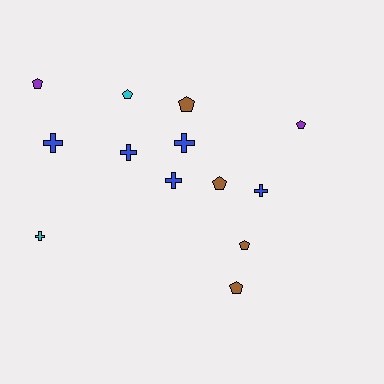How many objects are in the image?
There are 13 objects.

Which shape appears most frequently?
Pentagon, with 7 objects.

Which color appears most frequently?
Blue, with 5 objects.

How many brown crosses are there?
There are no brown crosses.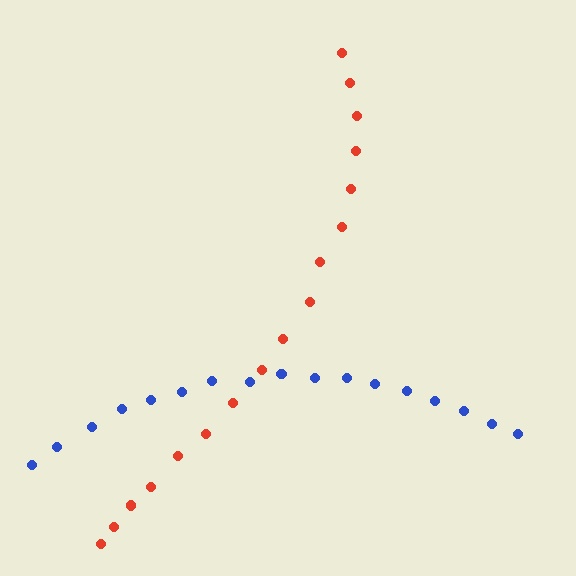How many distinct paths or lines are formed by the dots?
There are 2 distinct paths.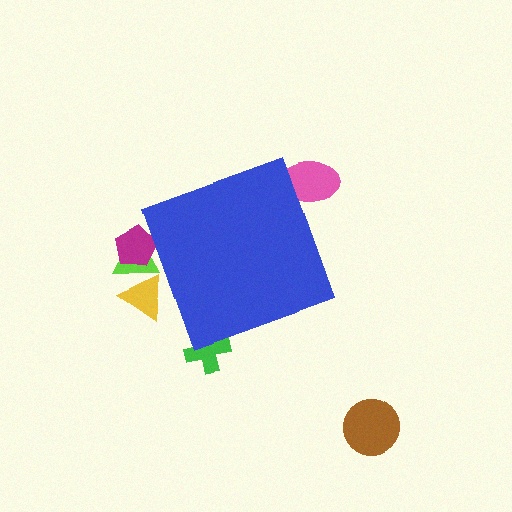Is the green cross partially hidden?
Yes, the green cross is partially hidden behind the blue diamond.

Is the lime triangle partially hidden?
Yes, the lime triangle is partially hidden behind the blue diamond.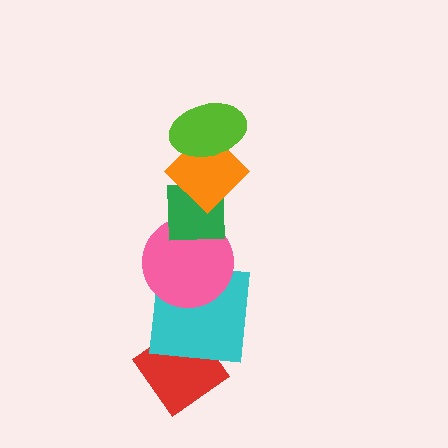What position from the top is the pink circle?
The pink circle is 4th from the top.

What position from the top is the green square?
The green square is 3rd from the top.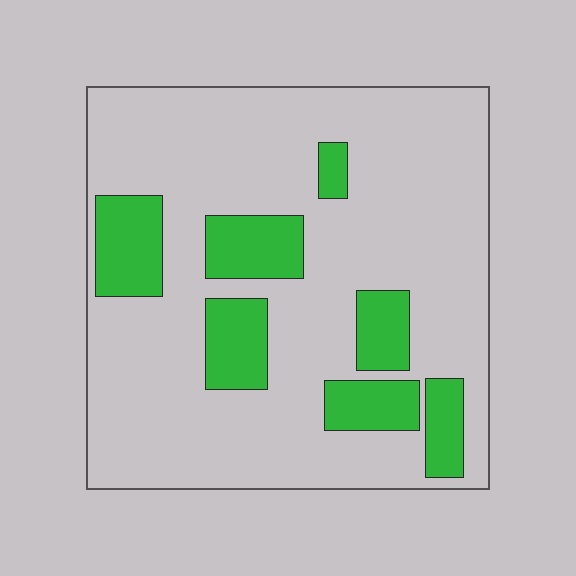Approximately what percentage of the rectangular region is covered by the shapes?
Approximately 20%.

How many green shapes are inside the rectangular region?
7.